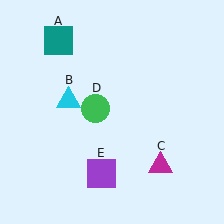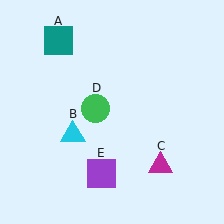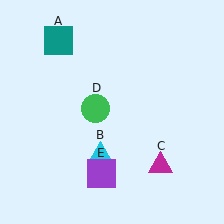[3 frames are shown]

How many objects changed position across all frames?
1 object changed position: cyan triangle (object B).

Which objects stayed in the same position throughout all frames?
Teal square (object A) and magenta triangle (object C) and green circle (object D) and purple square (object E) remained stationary.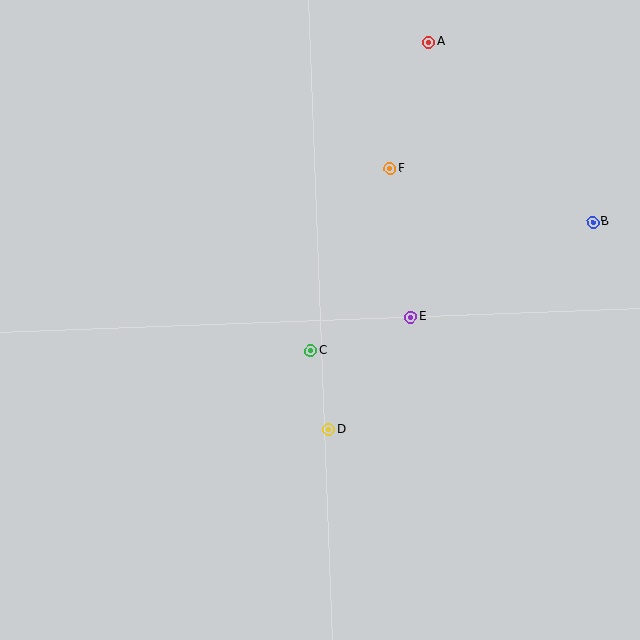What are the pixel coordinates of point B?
Point B is at (593, 222).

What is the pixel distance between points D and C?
The distance between D and C is 81 pixels.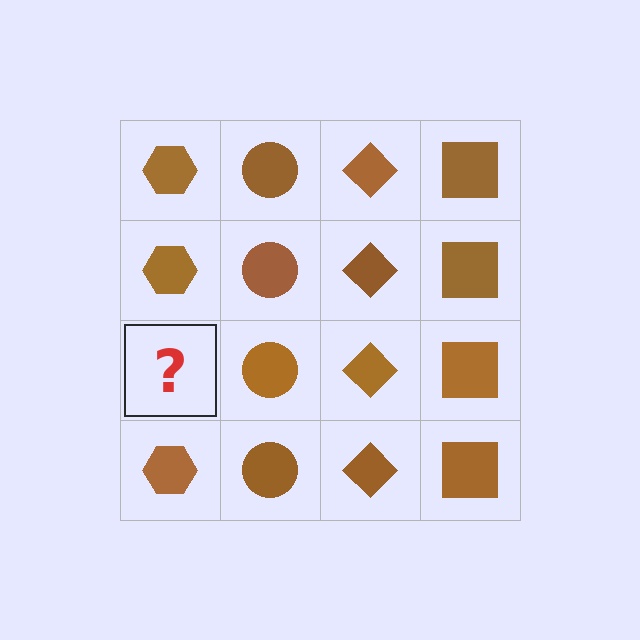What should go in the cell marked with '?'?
The missing cell should contain a brown hexagon.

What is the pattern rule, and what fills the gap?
The rule is that each column has a consistent shape. The gap should be filled with a brown hexagon.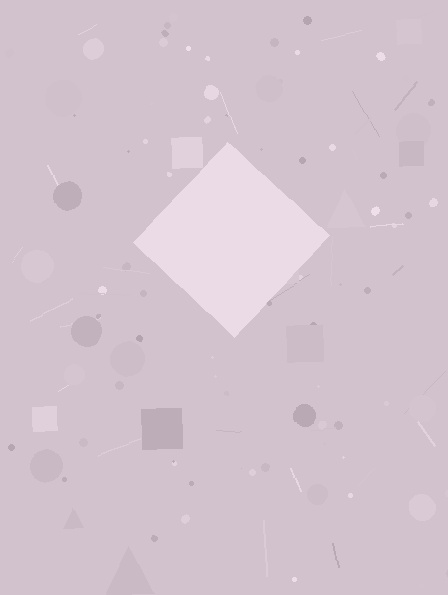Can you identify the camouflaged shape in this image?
The camouflaged shape is a diamond.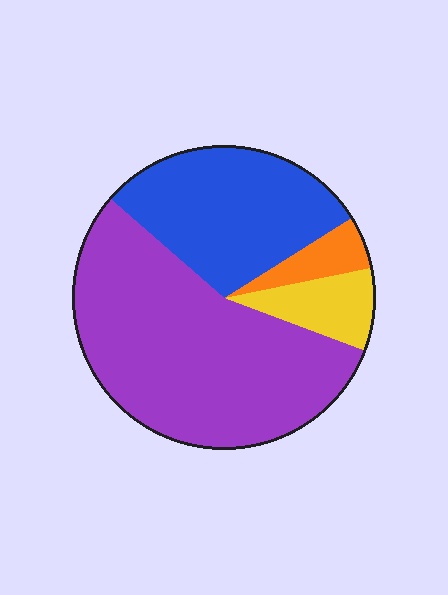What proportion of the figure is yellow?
Yellow covers roughly 10% of the figure.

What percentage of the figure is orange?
Orange covers roughly 5% of the figure.